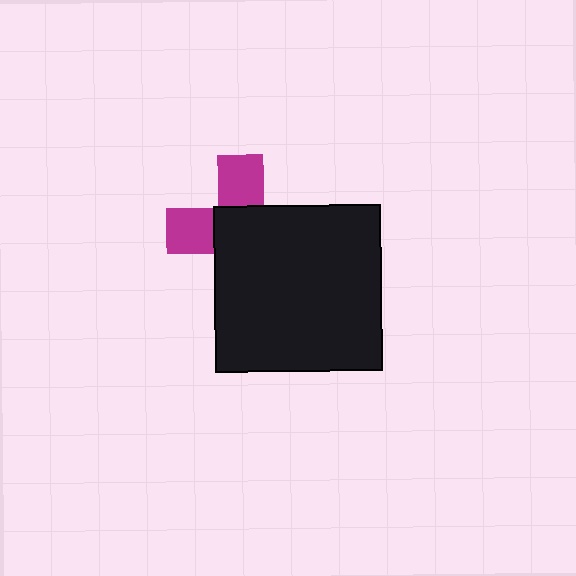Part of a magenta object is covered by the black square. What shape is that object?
It is a cross.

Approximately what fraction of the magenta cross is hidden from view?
Roughly 62% of the magenta cross is hidden behind the black square.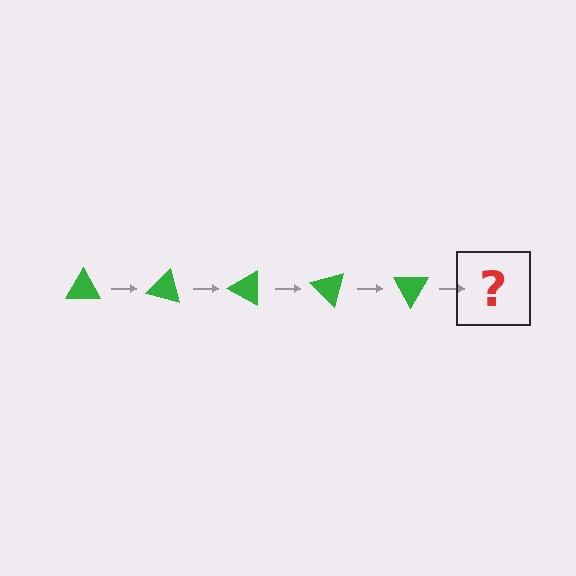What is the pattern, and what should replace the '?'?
The pattern is that the triangle rotates 15 degrees each step. The '?' should be a green triangle rotated 75 degrees.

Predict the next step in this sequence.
The next step is a green triangle rotated 75 degrees.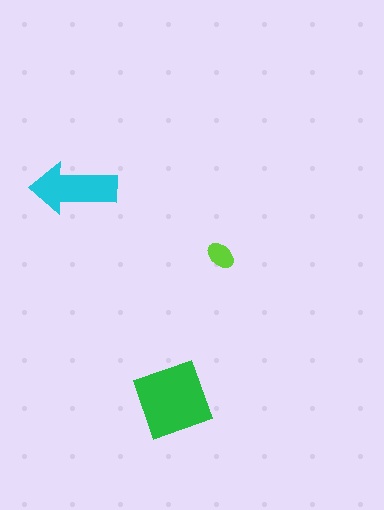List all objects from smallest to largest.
The lime ellipse, the cyan arrow, the green diamond.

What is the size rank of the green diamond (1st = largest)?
1st.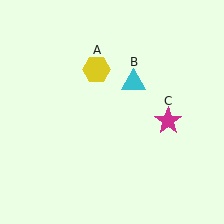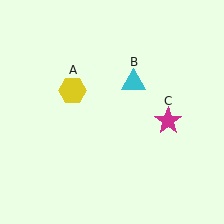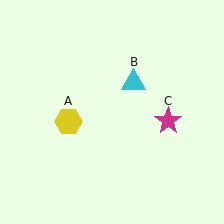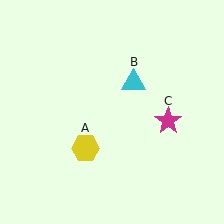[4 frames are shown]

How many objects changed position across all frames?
1 object changed position: yellow hexagon (object A).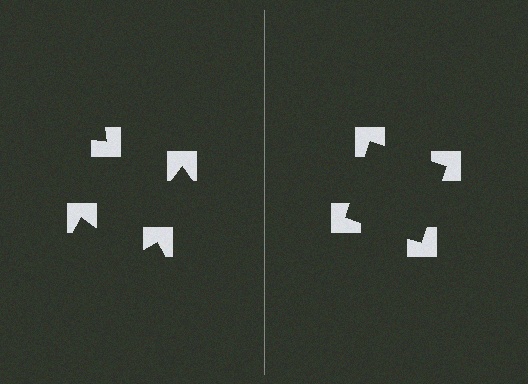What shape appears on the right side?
An illusory square.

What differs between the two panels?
The notched squares are positioned identically on both sides; only the wedge orientations differ. On the right they align to a square; on the left they are misaligned.